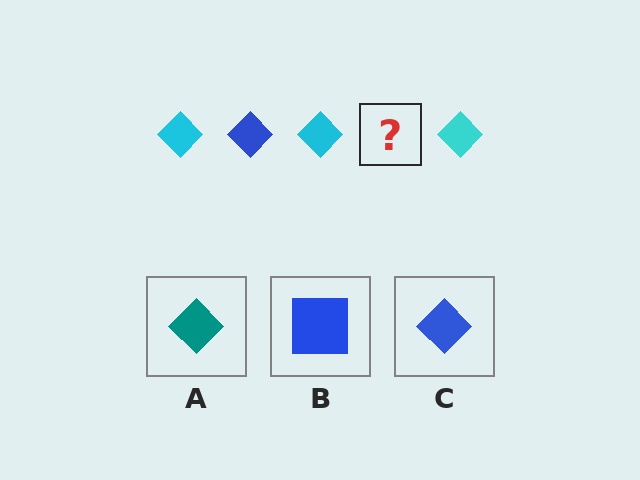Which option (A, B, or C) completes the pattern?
C.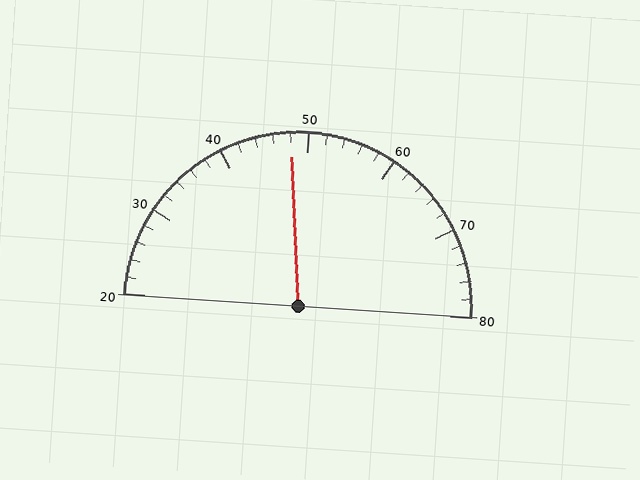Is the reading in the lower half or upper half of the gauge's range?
The reading is in the lower half of the range (20 to 80).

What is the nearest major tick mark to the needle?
The nearest major tick mark is 50.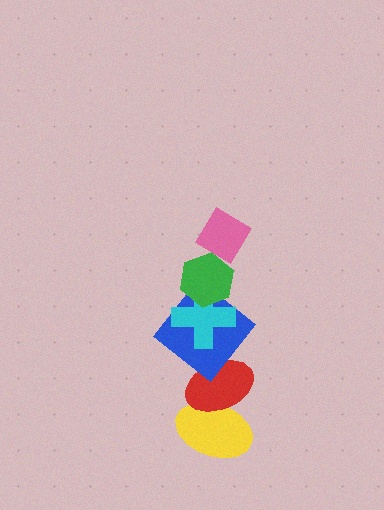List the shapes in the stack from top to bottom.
From top to bottom: the pink diamond, the green hexagon, the cyan cross, the blue diamond, the red ellipse, the yellow ellipse.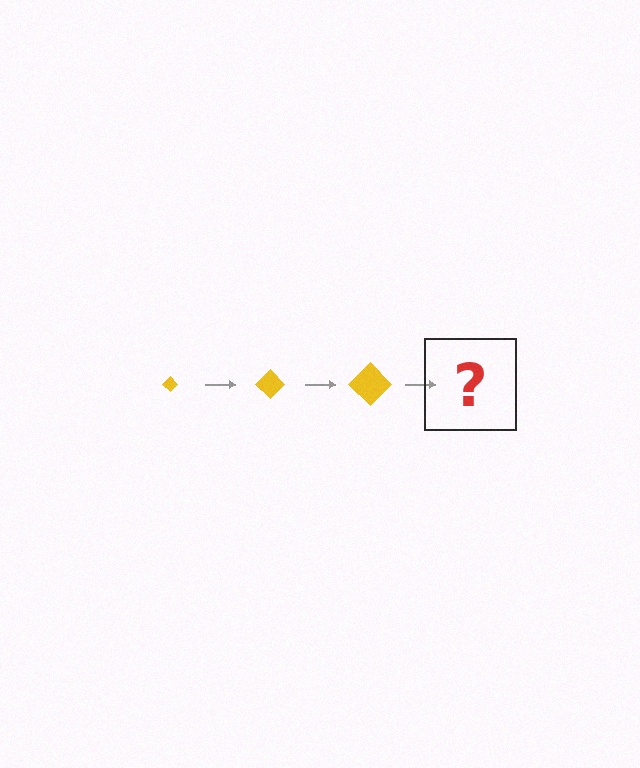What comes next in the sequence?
The next element should be a yellow diamond, larger than the previous one.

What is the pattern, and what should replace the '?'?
The pattern is that the diamond gets progressively larger each step. The '?' should be a yellow diamond, larger than the previous one.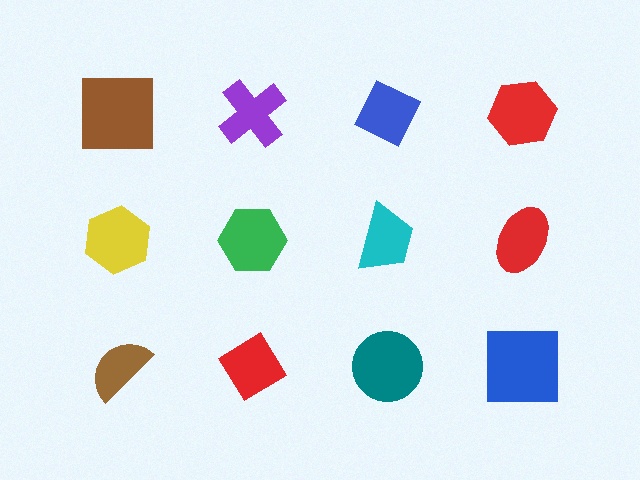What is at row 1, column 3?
A blue diamond.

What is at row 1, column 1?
A brown square.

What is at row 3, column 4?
A blue square.